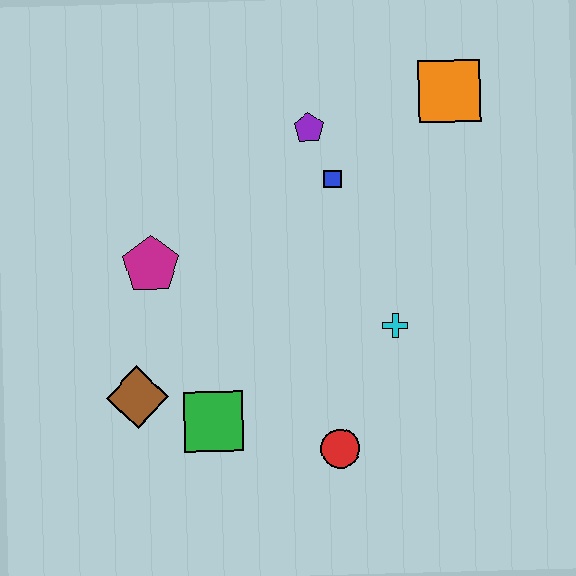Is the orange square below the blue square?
No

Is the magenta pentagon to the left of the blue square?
Yes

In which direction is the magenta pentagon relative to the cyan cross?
The magenta pentagon is to the left of the cyan cross.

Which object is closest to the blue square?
The purple pentagon is closest to the blue square.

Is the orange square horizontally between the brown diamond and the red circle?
No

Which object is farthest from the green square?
The orange square is farthest from the green square.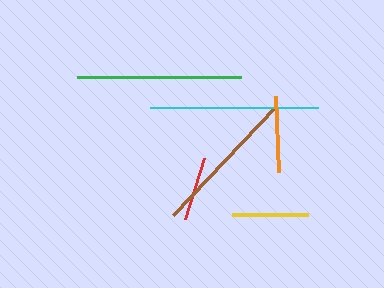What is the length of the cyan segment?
The cyan segment is approximately 169 pixels long.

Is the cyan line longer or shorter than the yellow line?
The cyan line is longer than the yellow line.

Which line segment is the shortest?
The red line is the shortest at approximately 64 pixels.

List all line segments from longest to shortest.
From longest to shortest: cyan, green, brown, yellow, orange, red.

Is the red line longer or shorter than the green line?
The green line is longer than the red line.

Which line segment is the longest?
The cyan line is the longest at approximately 169 pixels.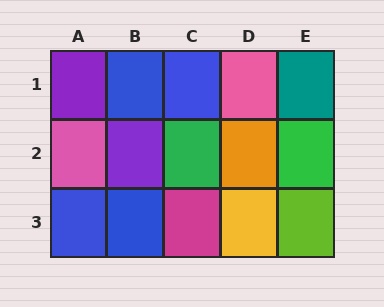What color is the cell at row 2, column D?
Orange.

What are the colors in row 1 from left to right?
Purple, blue, blue, pink, teal.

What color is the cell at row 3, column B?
Blue.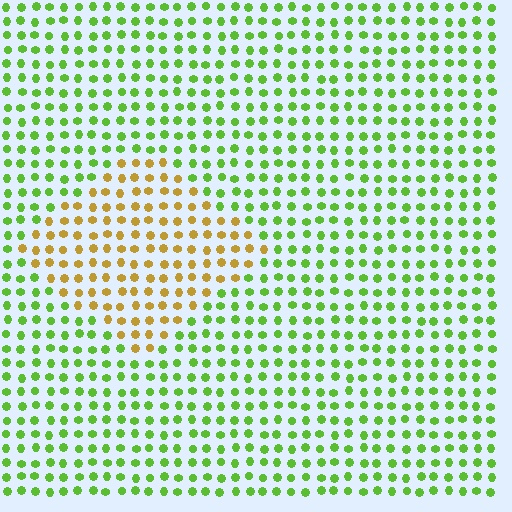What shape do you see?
I see a diamond.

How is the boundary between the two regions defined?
The boundary is defined purely by a slight shift in hue (about 58 degrees). Spacing, size, and orientation are identical on both sides.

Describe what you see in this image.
The image is filled with small lime elements in a uniform arrangement. A diamond-shaped region is visible where the elements are tinted to a slightly different hue, forming a subtle color boundary.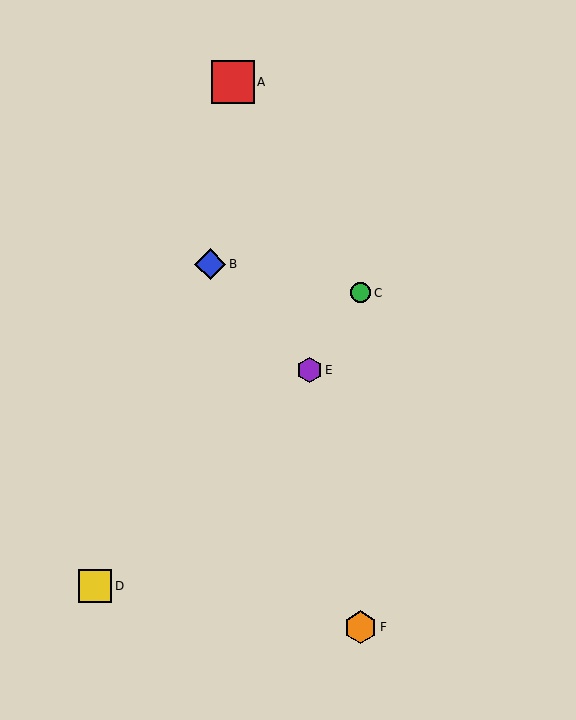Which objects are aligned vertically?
Objects C, F are aligned vertically.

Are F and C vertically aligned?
Yes, both are at x≈361.